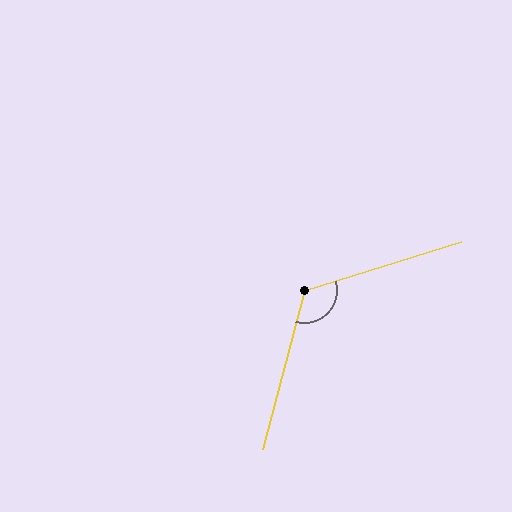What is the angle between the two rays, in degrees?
Approximately 122 degrees.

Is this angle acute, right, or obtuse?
It is obtuse.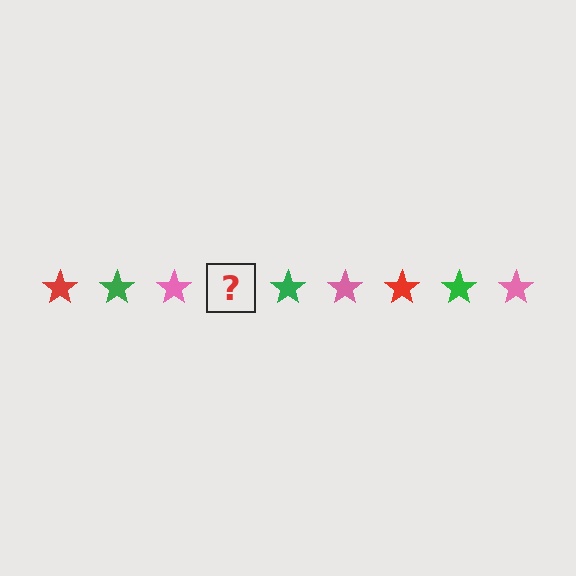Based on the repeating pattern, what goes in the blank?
The blank should be a red star.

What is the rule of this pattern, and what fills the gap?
The rule is that the pattern cycles through red, green, pink stars. The gap should be filled with a red star.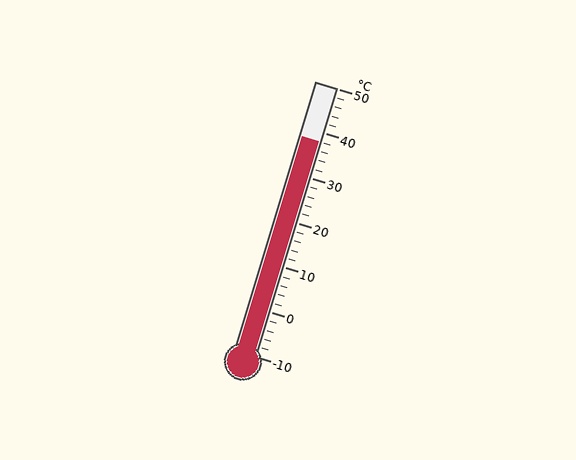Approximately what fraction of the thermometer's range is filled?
The thermometer is filled to approximately 80% of its range.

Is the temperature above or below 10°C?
The temperature is above 10°C.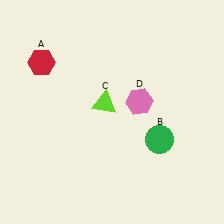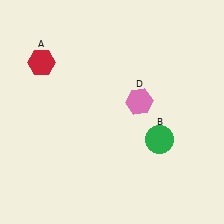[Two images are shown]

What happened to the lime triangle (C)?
The lime triangle (C) was removed in Image 2. It was in the top-left area of Image 1.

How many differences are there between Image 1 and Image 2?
There is 1 difference between the two images.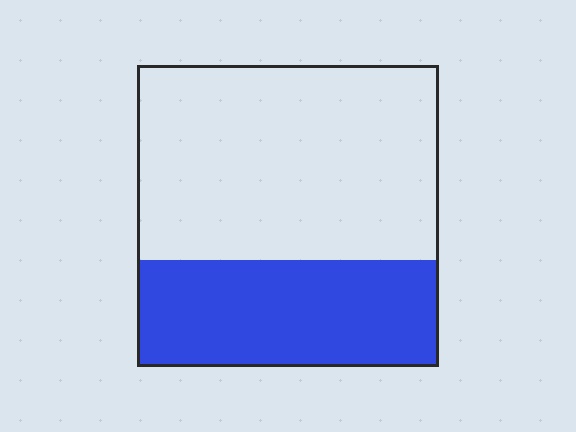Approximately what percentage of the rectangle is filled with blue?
Approximately 35%.